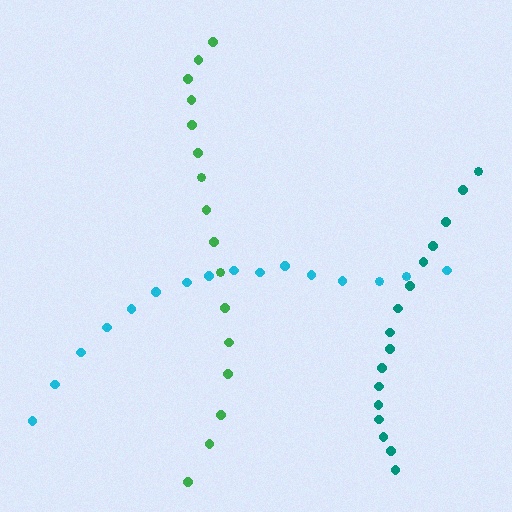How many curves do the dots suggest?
There are 3 distinct paths.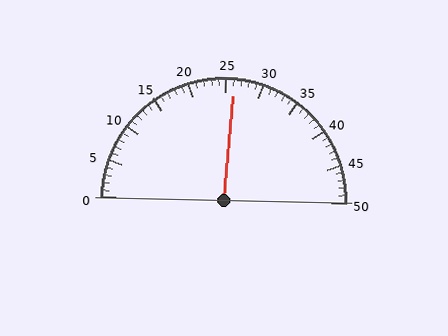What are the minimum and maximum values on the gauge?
The gauge ranges from 0 to 50.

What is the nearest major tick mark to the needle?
The nearest major tick mark is 25.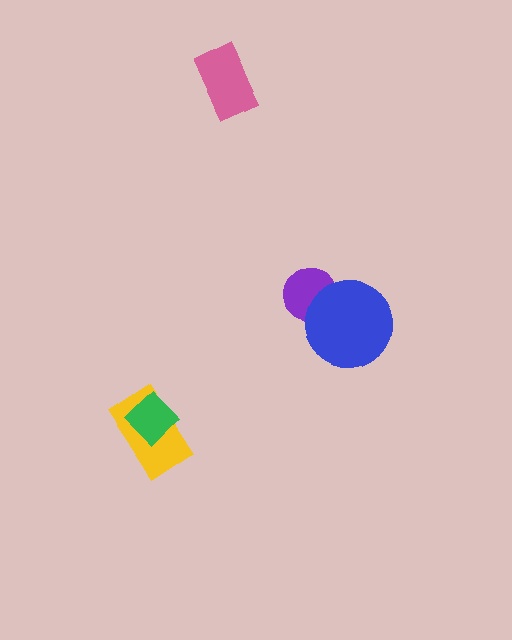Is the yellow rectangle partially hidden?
Yes, it is partially covered by another shape.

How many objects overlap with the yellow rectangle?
1 object overlaps with the yellow rectangle.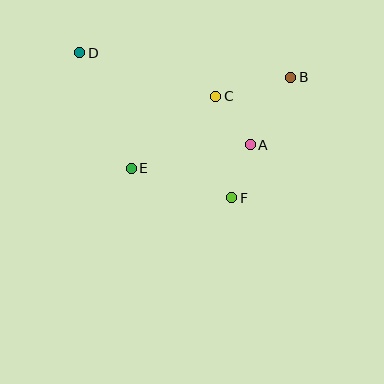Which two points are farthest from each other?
Points B and D are farthest from each other.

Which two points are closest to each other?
Points A and F are closest to each other.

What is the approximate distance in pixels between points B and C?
The distance between B and C is approximately 78 pixels.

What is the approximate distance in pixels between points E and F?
The distance between E and F is approximately 105 pixels.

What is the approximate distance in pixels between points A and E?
The distance between A and E is approximately 121 pixels.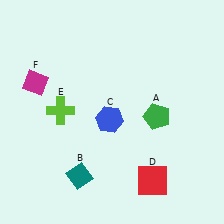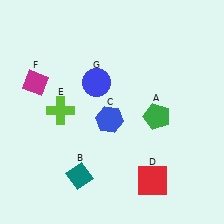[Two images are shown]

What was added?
A blue circle (G) was added in Image 2.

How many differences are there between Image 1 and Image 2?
There is 1 difference between the two images.